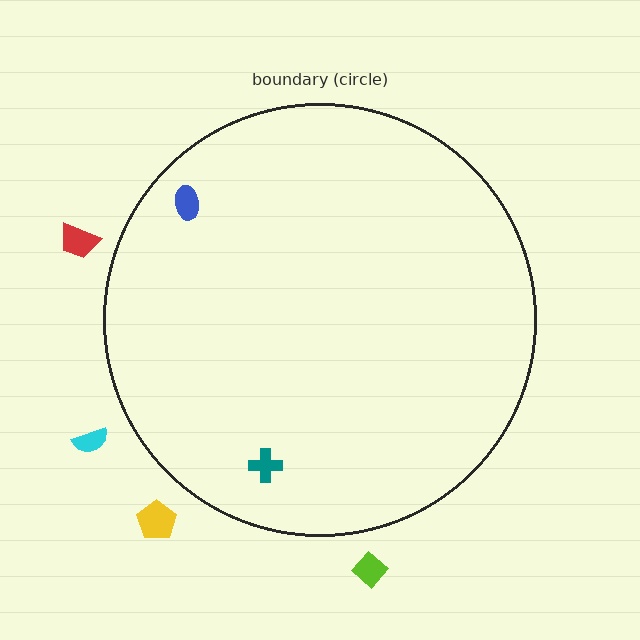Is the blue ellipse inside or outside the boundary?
Inside.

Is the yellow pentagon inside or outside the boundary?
Outside.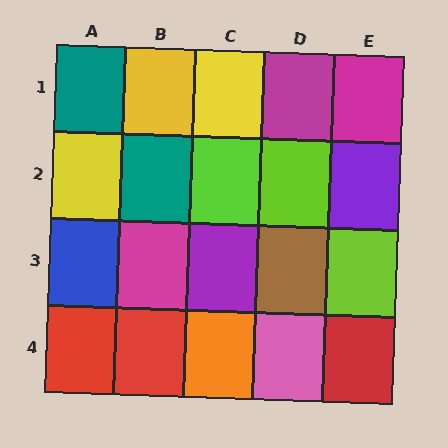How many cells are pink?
1 cell is pink.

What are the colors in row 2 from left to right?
Yellow, teal, lime, lime, purple.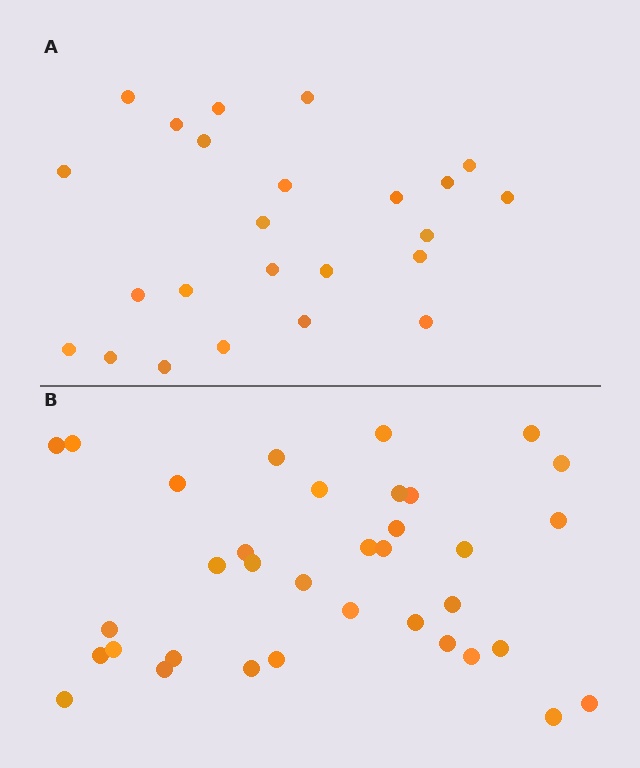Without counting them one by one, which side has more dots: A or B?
Region B (the bottom region) has more dots.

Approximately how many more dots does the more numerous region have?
Region B has roughly 12 or so more dots than region A.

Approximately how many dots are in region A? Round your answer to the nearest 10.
About 20 dots. (The exact count is 24, which rounds to 20.)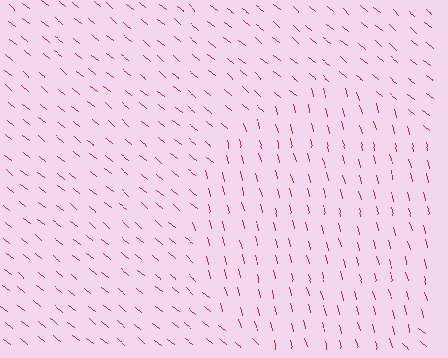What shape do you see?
I see a circle.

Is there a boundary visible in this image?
Yes, there is a texture boundary formed by a change in line orientation.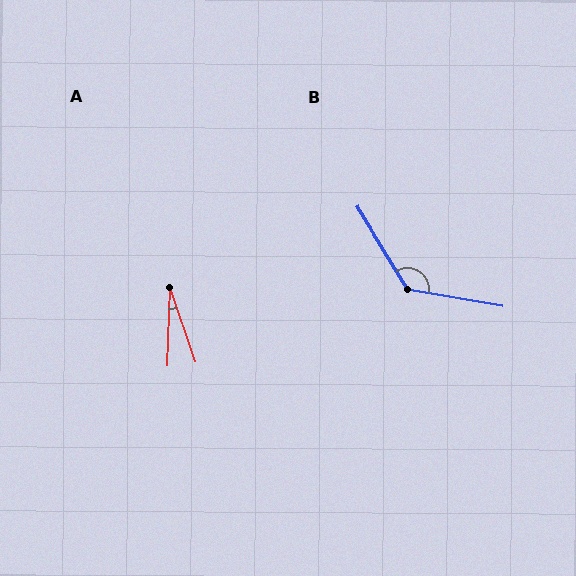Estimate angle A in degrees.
Approximately 20 degrees.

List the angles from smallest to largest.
A (20°), B (131°).